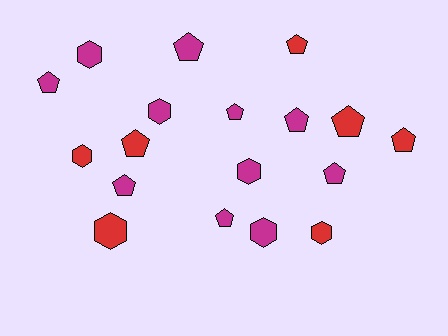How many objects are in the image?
There are 18 objects.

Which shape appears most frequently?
Pentagon, with 11 objects.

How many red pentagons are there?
There are 4 red pentagons.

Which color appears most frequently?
Magenta, with 11 objects.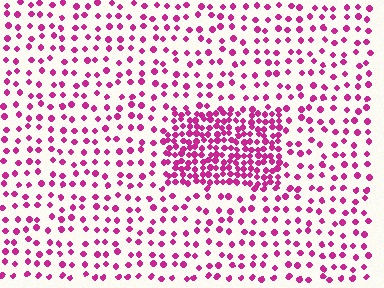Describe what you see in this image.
The image contains small magenta elements arranged at two different densities. A rectangle-shaped region is visible where the elements are more densely packed than the surrounding area.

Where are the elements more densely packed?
The elements are more densely packed inside the rectangle boundary.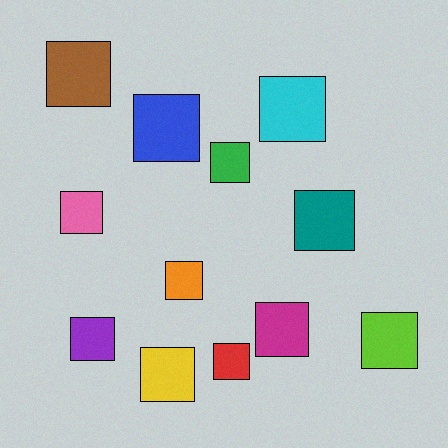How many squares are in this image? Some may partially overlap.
There are 12 squares.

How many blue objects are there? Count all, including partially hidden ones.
There is 1 blue object.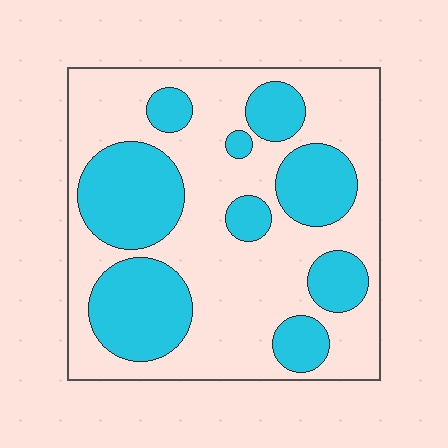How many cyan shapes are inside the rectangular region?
9.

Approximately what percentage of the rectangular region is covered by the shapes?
Approximately 35%.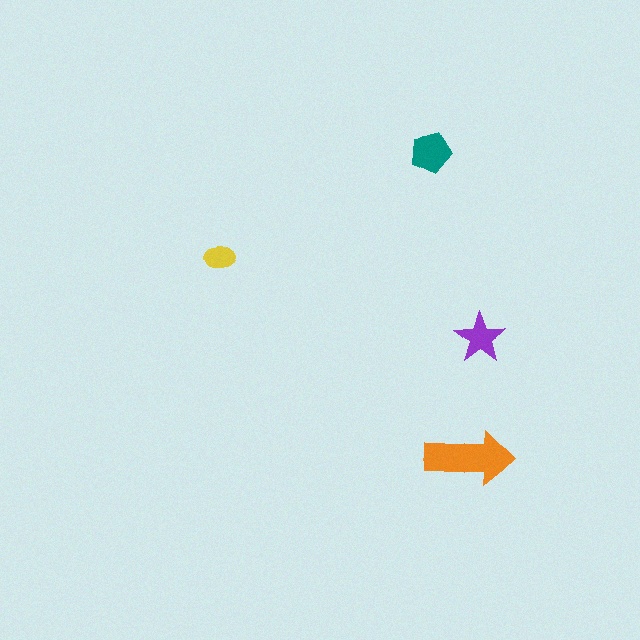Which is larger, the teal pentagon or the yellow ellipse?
The teal pentagon.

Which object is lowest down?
The orange arrow is bottommost.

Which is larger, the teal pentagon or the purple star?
The teal pentagon.